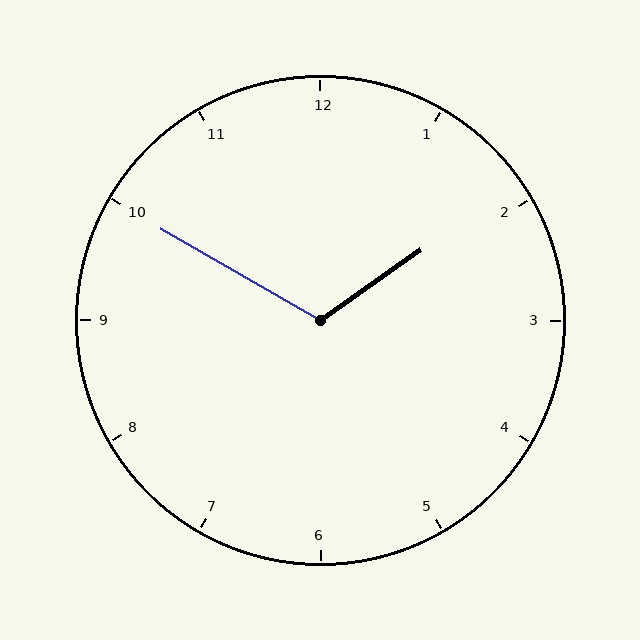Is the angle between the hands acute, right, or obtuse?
It is obtuse.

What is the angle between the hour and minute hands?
Approximately 115 degrees.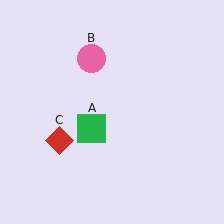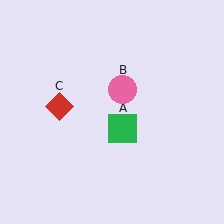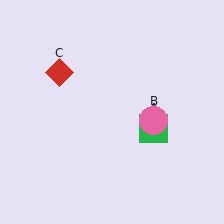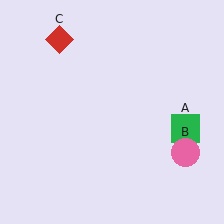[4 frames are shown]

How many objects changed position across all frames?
3 objects changed position: green square (object A), pink circle (object B), red diamond (object C).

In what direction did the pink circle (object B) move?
The pink circle (object B) moved down and to the right.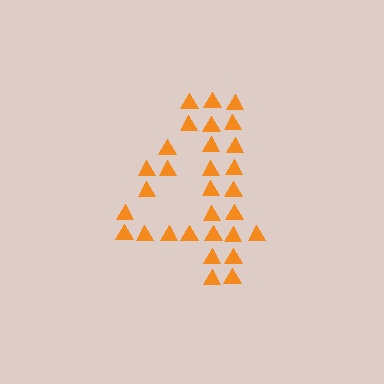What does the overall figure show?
The overall figure shows the digit 4.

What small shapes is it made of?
It is made of small triangles.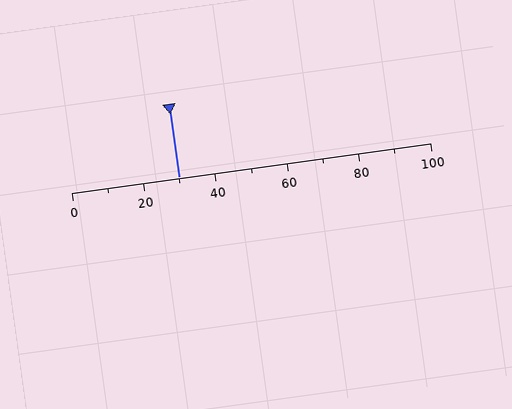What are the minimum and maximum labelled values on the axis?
The axis runs from 0 to 100.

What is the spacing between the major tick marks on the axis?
The major ticks are spaced 20 apart.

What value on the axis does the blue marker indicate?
The marker indicates approximately 30.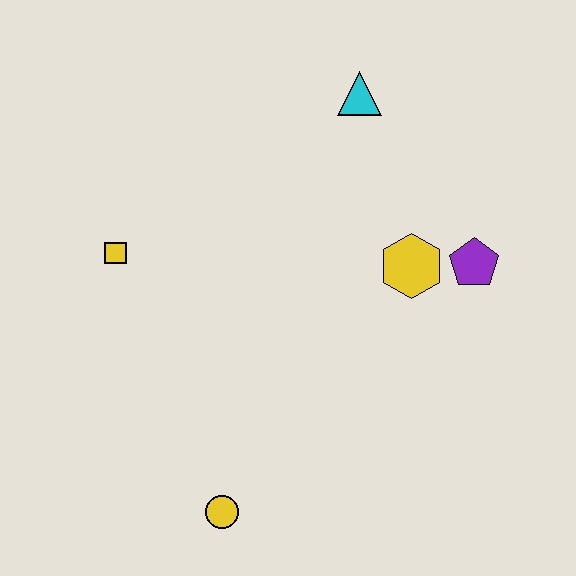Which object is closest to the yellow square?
The yellow circle is closest to the yellow square.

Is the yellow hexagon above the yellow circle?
Yes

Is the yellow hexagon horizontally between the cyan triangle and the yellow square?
No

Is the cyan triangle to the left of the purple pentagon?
Yes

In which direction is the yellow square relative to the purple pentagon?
The yellow square is to the left of the purple pentagon.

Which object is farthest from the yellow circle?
The cyan triangle is farthest from the yellow circle.